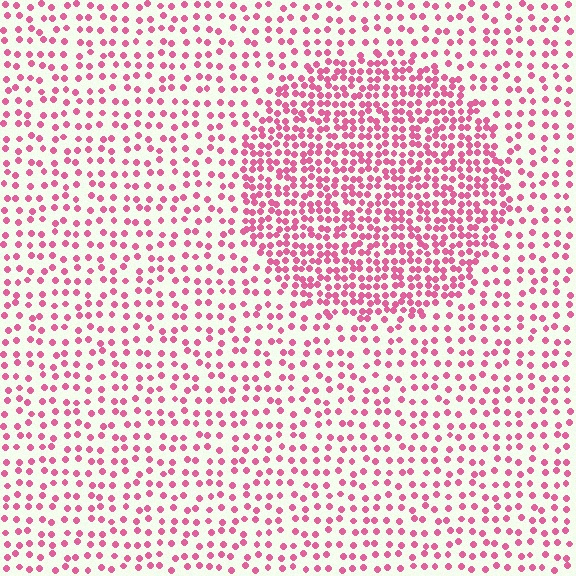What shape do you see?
I see a circle.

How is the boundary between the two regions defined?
The boundary is defined by a change in element density (approximately 2.1x ratio). All elements are the same color, size, and shape.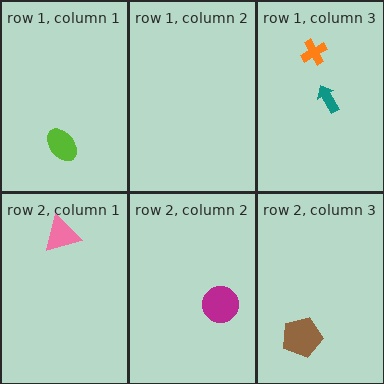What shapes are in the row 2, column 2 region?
The magenta circle.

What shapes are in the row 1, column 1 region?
The lime ellipse.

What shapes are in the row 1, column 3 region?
The orange cross, the teal arrow.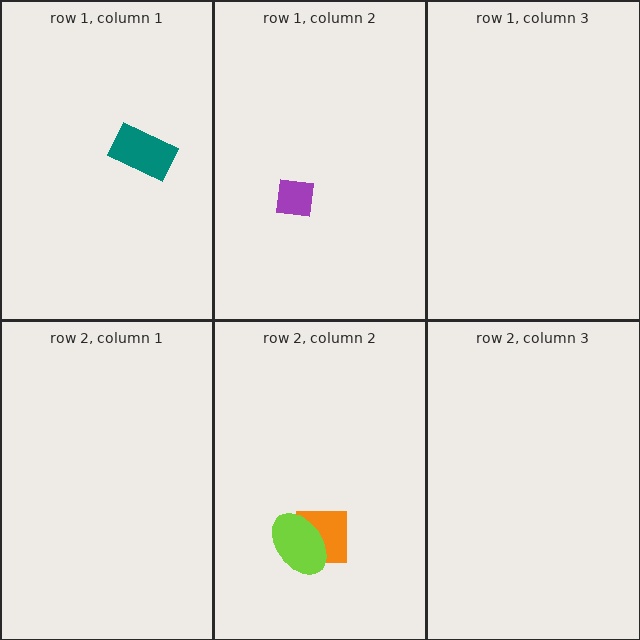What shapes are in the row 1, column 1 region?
The teal rectangle.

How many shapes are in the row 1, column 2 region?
1.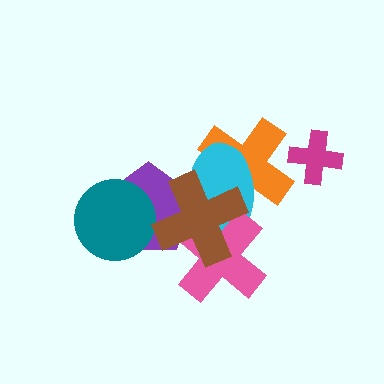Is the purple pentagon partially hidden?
Yes, it is partially covered by another shape.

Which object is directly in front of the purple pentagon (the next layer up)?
The teal circle is directly in front of the purple pentagon.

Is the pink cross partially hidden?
Yes, it is partially covered by another shape.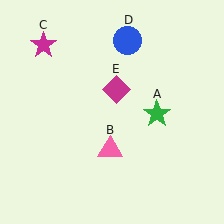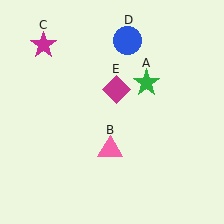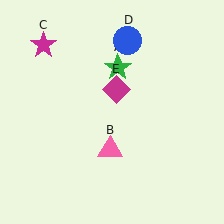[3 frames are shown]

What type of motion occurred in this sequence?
The green star (object A) rotated counterclockwise around the center of the scene.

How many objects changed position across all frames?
1 object changed position: green star (object A).